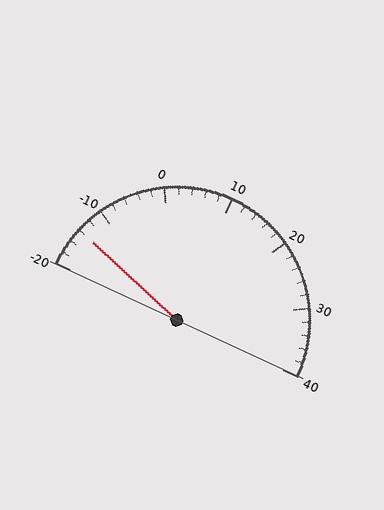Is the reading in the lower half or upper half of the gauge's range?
The reading is in the lower half of the range (-20 to 40).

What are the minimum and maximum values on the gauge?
The gauge ranges from -20 to 40.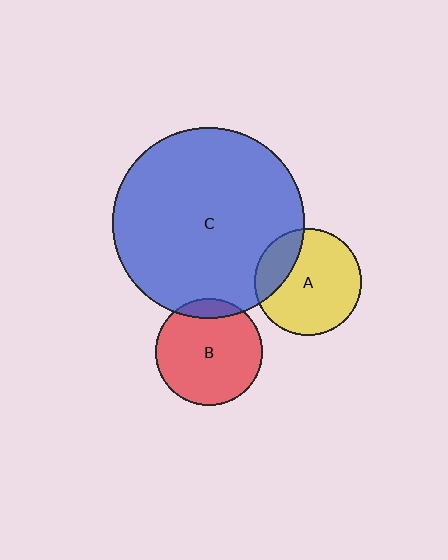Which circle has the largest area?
Circle C (blue).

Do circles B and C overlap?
Yes.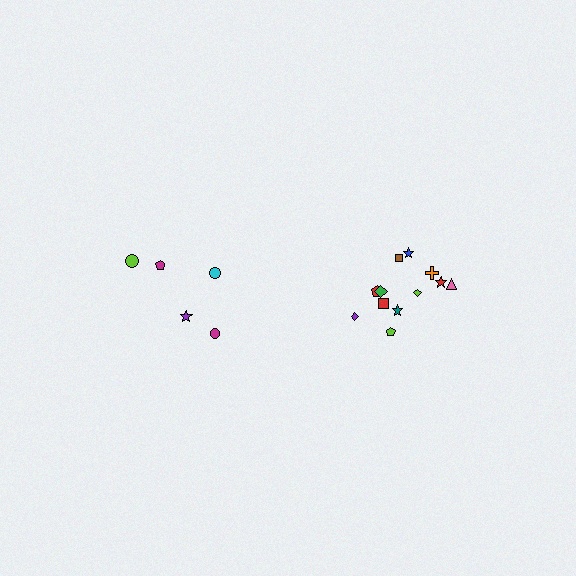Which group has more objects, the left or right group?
The right group.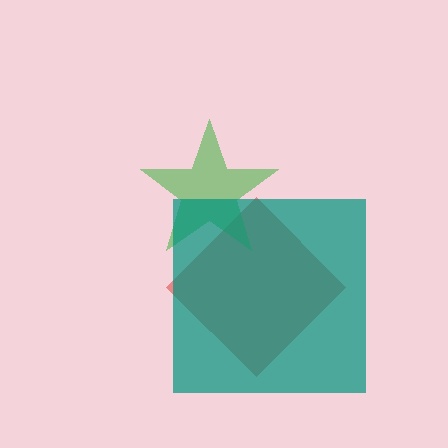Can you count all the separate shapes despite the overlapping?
Yes, there are 3 separate shapes.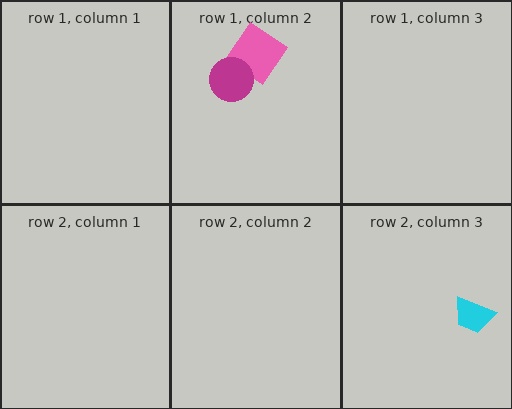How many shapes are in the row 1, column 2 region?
2.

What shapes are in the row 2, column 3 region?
The cyan trapezoid.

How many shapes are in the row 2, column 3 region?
1.